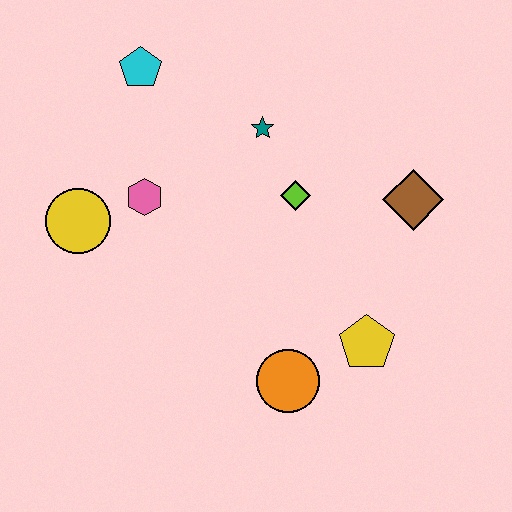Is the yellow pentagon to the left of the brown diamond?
Yes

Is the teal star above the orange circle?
Yes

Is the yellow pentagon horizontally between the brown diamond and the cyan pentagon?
Yes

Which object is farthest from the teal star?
The orange circle is farthest from the teal star.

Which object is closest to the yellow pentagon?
The orange circle is closest to the yellow pentagon.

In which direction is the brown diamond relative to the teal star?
The brown diamond is to the right of the teal star.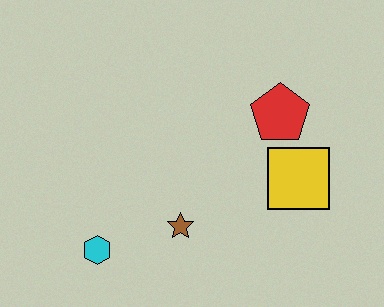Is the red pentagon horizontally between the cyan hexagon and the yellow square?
Yes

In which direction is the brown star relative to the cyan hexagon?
The brown star is to the right of the cyan hexagon.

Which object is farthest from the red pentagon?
The cyan hexagon is farthest from the red pentagon.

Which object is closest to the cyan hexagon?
The brown star is closest to the cyan hexagon.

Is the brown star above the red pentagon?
No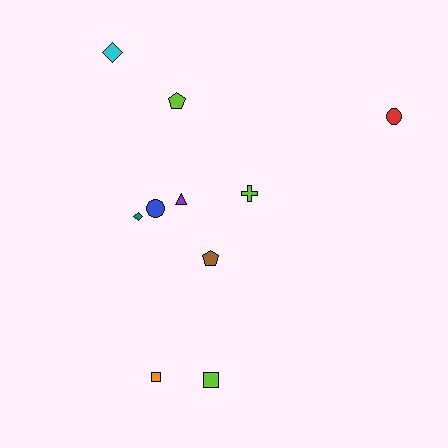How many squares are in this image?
There are 2 squares.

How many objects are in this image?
There are 10 objects.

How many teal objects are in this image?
There is 1 teal object.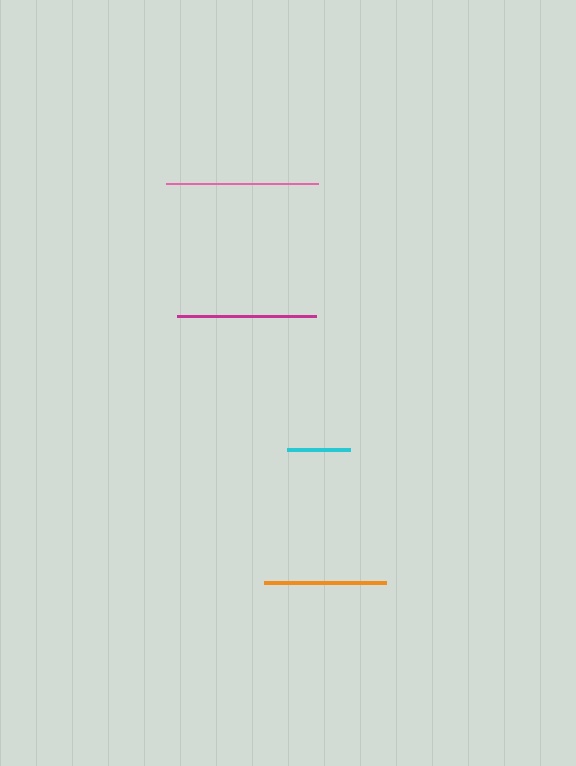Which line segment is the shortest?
The cyan line is the shortest at approximately 63 pixels.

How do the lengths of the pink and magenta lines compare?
The pink and magenta lines are approximately the same length.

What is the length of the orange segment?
The orange segment is approximately 121 pixels long.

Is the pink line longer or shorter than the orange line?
The pink line is longer than the orange line.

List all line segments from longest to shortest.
From longest to shortest: pink, magenta, orange, cyan.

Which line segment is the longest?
The pink line is the longest at approximately 152 pixels.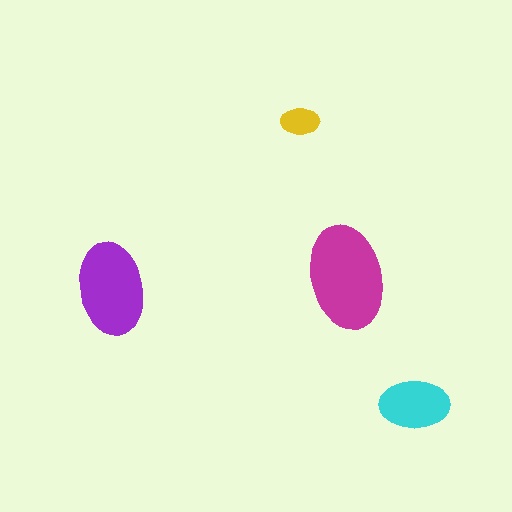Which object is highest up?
The yellow ellipse is topmost.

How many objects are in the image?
There are 4 objects in the image.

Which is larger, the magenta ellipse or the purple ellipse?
The magenta one.